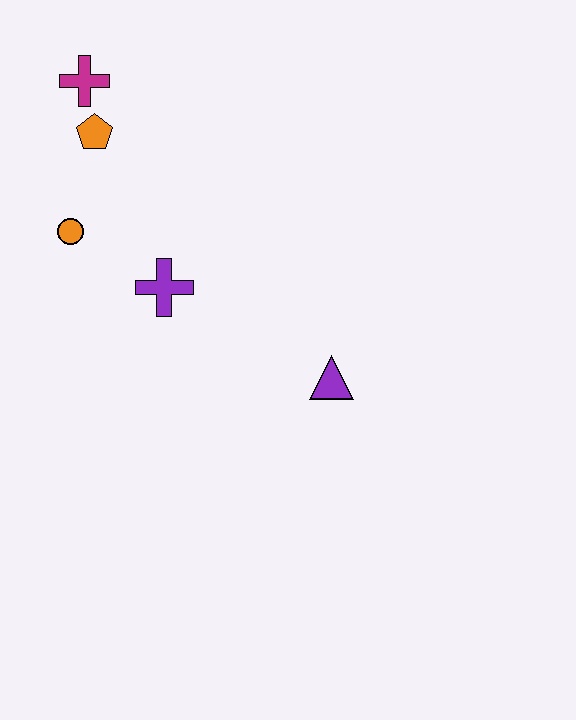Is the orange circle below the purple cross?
No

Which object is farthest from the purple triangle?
The magenta cross is farthest from the purple triangle.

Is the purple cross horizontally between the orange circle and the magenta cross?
No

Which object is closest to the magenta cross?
The orange pentagon is closest to the magenta cross.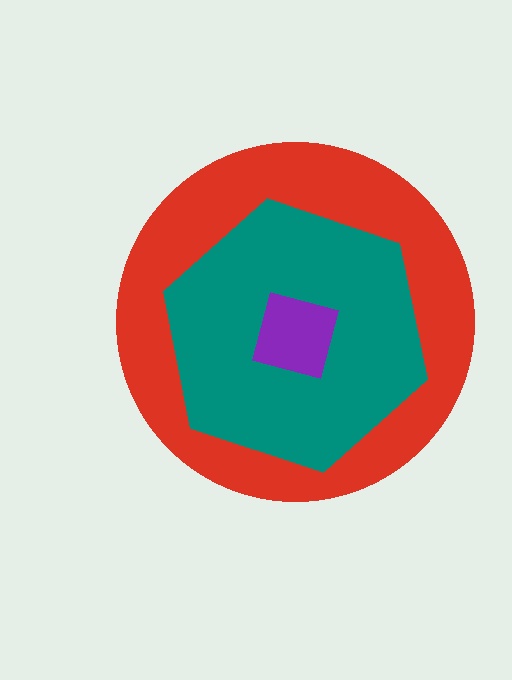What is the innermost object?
The purple square.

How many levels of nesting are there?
3.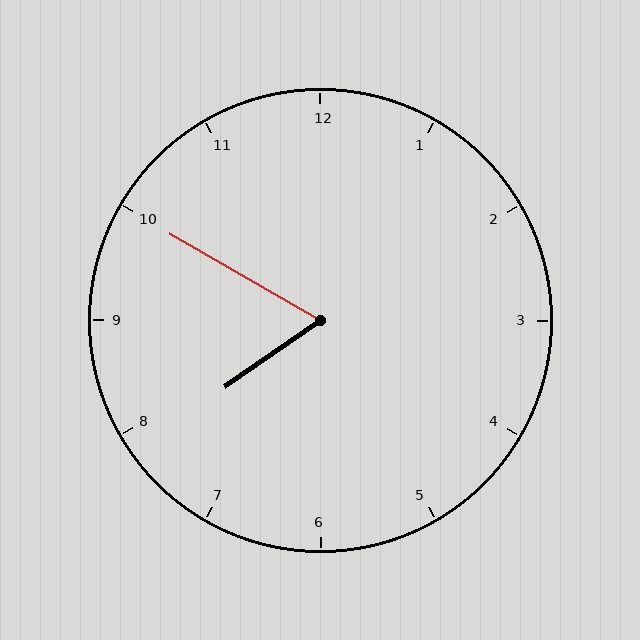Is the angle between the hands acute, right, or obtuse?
It is acute.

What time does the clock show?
7:50.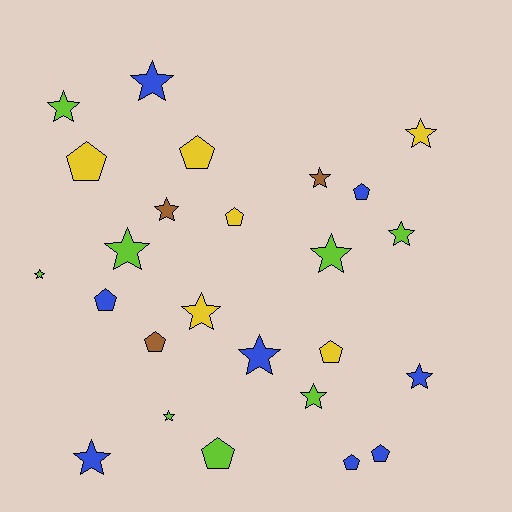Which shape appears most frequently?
Star, with 15 objects.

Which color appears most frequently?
Lime, with 8 objects.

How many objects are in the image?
There are 25 objects.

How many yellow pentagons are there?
There are 4 yellow pentagons.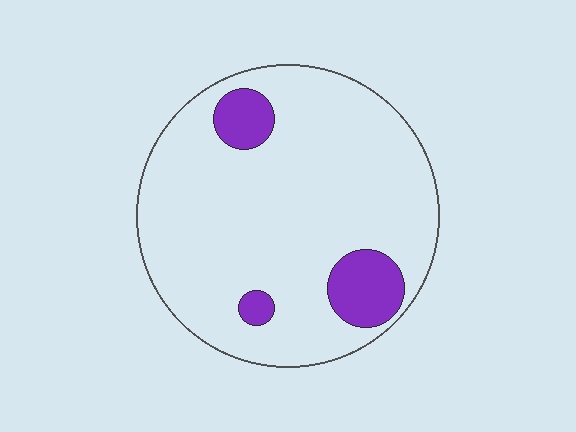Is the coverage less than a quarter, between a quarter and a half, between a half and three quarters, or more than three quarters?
Less than a quarter.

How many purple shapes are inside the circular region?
3.